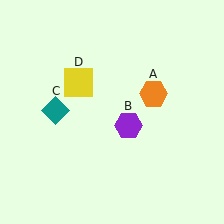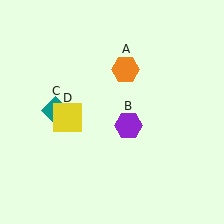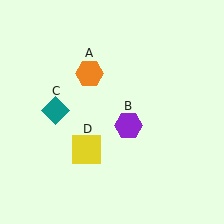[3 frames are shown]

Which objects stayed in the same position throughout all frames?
Purple hexagon (object B) and teal diamond (object C) remained stationary.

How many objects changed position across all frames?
2 objects changed position: orange hexagon (object A), yellow square (object D).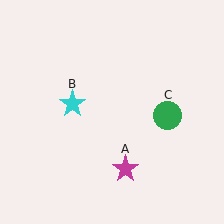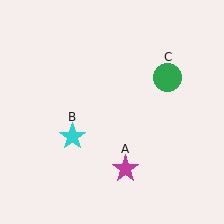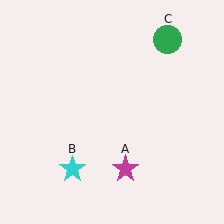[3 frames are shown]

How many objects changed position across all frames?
2 objects changed position: cyan star (object B), green circle (object C).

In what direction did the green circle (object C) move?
The green circle (object C) moved up.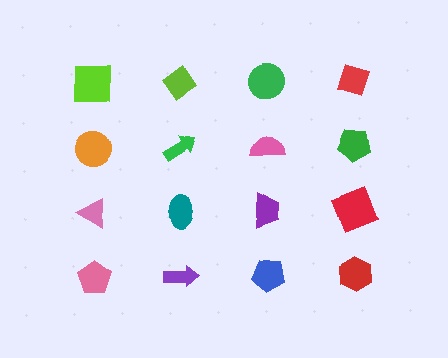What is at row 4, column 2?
A purple arrow.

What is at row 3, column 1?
A pink triangle.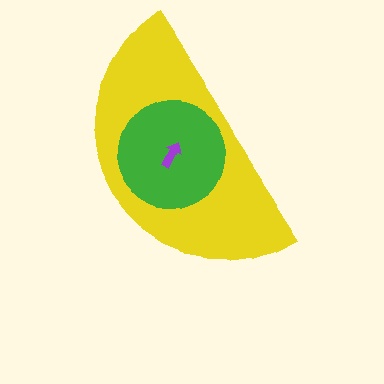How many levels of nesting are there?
3.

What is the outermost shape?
The yellow semicircle.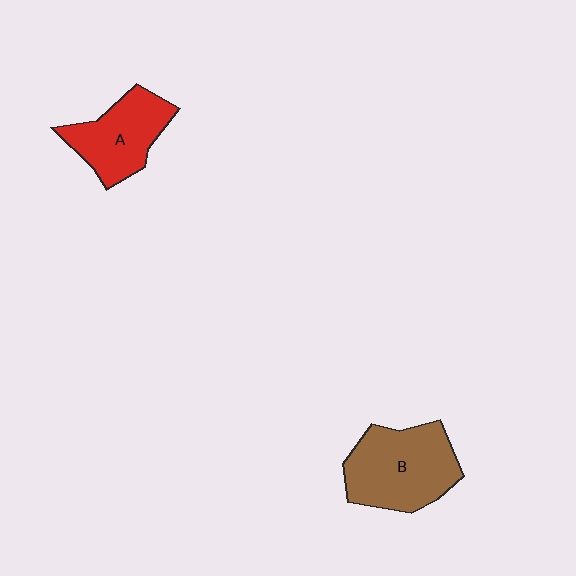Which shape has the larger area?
Shape B (brown).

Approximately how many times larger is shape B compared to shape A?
Approximately 1.3 times.